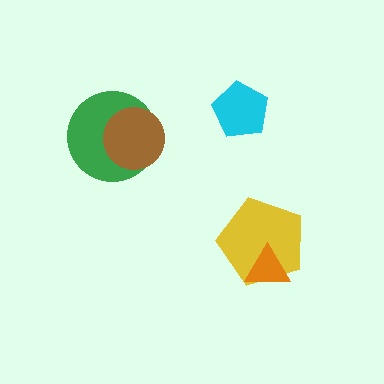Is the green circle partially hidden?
Yes, it is partially covered by another shape.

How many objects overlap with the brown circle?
1 object overlaps with the brown circle.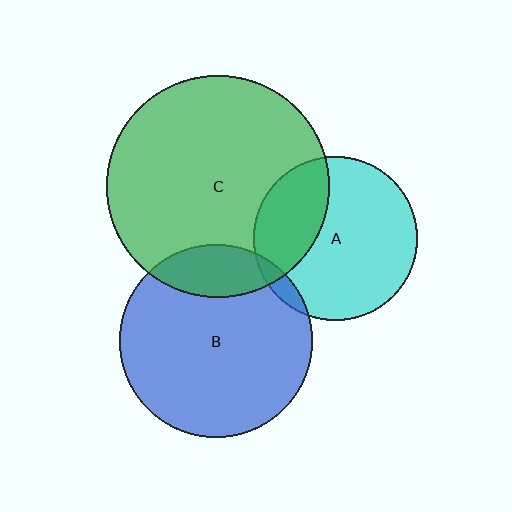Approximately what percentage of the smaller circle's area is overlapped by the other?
Approximately 5%.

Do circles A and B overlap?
Yes.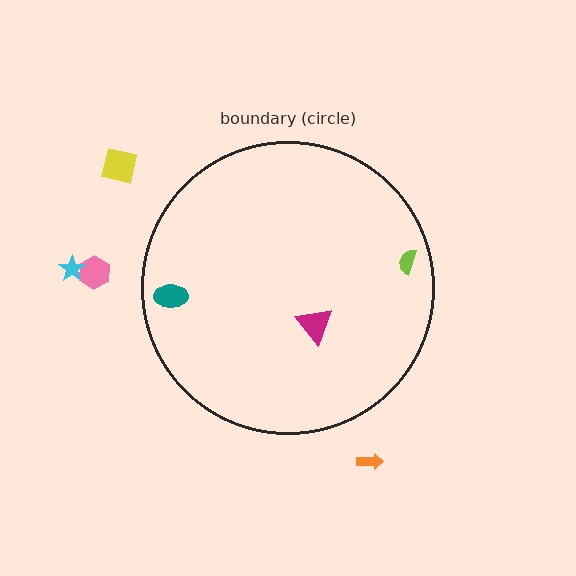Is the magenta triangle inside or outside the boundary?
Inside.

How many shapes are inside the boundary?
3 inside, 4 outside.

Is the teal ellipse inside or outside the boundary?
Inside.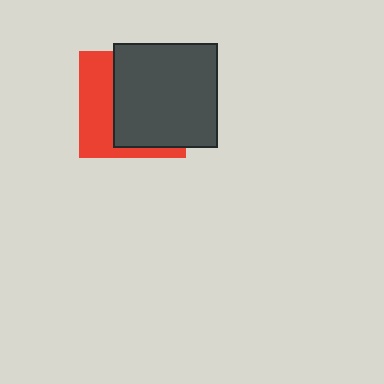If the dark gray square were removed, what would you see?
You would see the complete red square.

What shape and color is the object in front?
The object in front is a dark gray square.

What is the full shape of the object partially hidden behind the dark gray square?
The partially hidden object is a red square.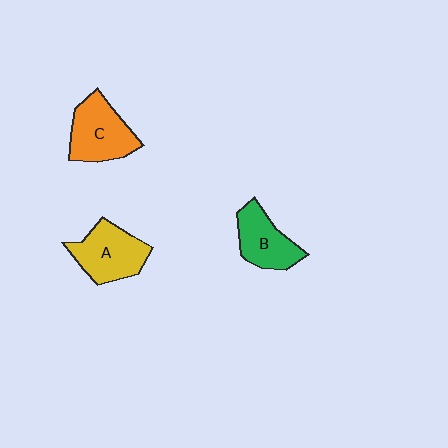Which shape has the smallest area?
Shape B (green).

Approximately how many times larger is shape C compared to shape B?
Approximately 1.2 times.